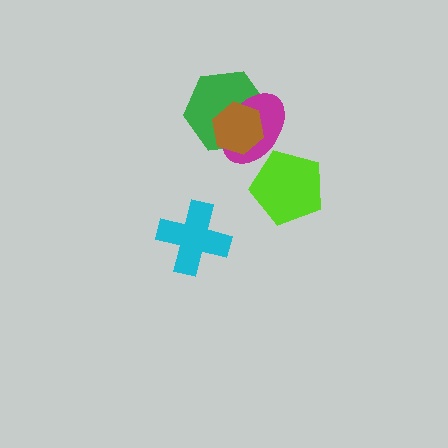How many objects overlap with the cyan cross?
0 objects overlap with the cyan cross.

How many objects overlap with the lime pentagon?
1 object overlaps with the lime pentagon.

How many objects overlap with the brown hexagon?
2 objects overlap with the brown hexagon.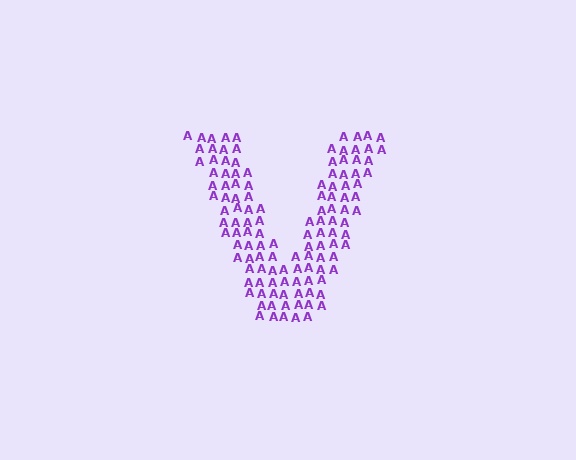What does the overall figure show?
The overall figure shows the letter V.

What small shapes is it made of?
It is made of small letter A's.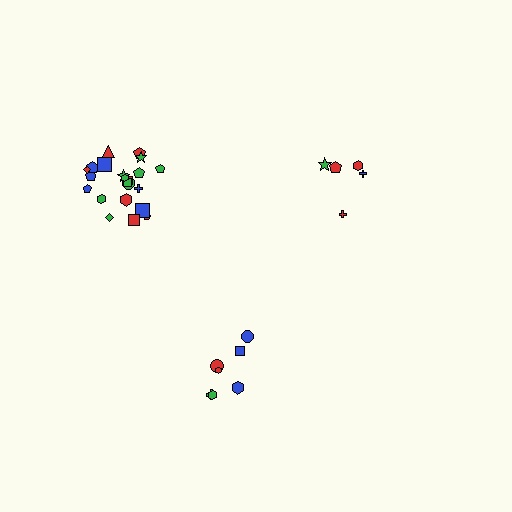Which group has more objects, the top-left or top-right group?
The top-left group.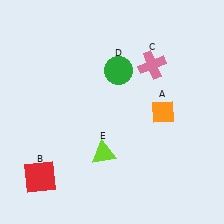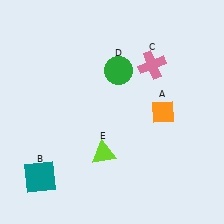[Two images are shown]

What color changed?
The square (B) changed from red in Image 1 to teal in Image 2.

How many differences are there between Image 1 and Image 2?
There is 1 difference between the two images.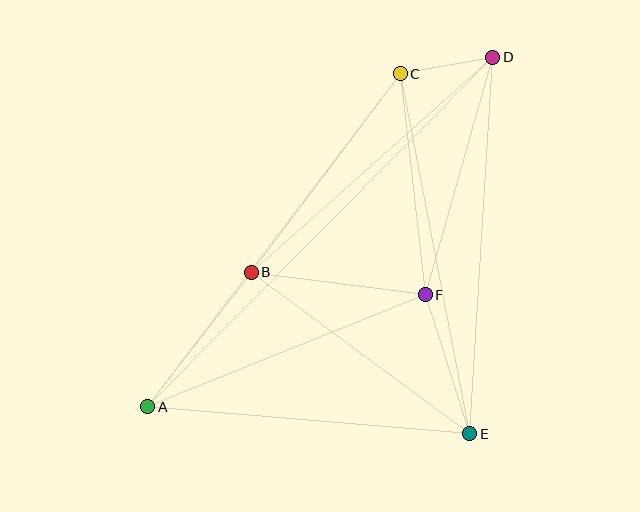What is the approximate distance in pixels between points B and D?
The distance between B and D is approximately 324 pixels.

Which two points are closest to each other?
Points C and D are closest to each other.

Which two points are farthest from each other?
Points A and D are farthest from each other.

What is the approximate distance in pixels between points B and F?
The distance between B and F is approximately 176 pixels.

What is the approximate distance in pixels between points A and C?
The distance between A and C is approximately 418 pixels.